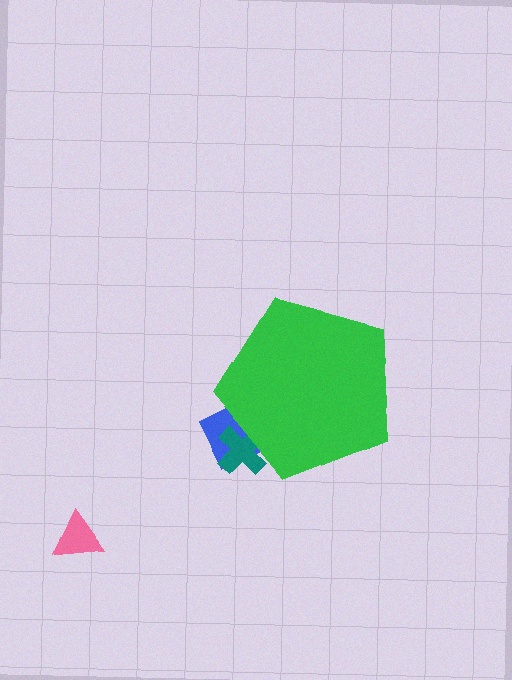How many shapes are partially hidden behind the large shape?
2 shapes are partially hidden.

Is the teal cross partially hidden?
Yes, the teal cross is partially hidden behind the green pentagon.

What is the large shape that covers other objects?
A green pentagon.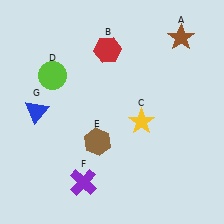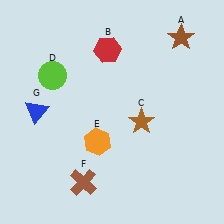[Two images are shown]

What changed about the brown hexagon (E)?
In Image 1, E is brown. In Image 2, it changed to orange.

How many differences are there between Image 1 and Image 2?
There are 3 differences between the two images.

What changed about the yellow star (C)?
In Image 1, C is yellow. In Image 2, it changed to brown.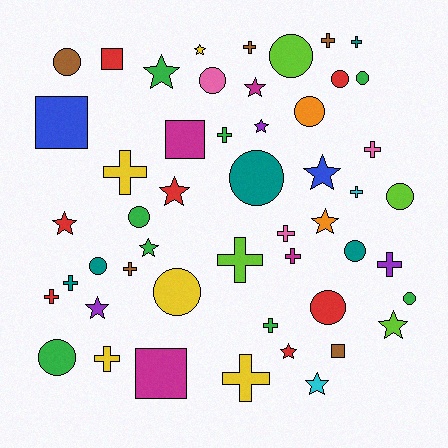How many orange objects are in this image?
There are 2 orange objects.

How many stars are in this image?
There are 13 stars.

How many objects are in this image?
There are 50 objects.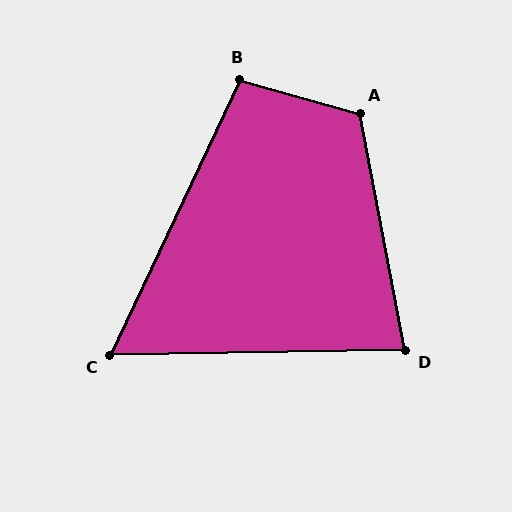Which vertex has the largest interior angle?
A, at approximately 116 degrees.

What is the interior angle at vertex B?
Approximately 100 degrees (obtuse).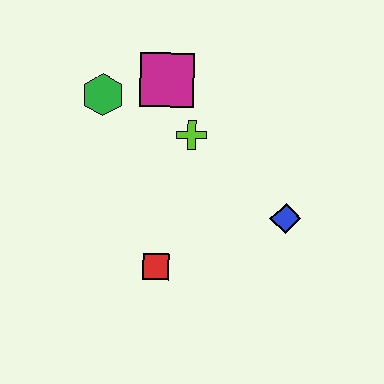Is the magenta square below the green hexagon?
No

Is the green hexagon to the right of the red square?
No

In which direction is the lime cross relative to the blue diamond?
The lime cross is to the left of the blue diamond.